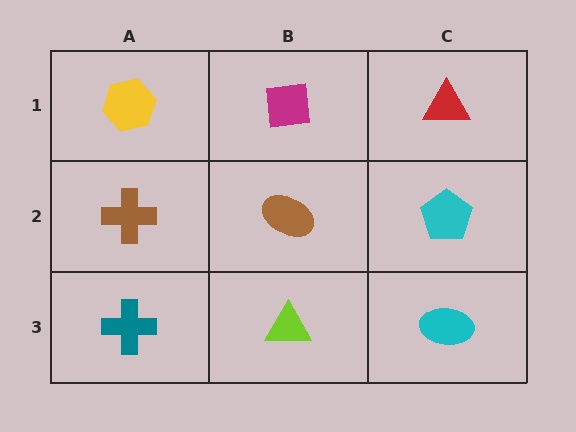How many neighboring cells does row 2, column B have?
4.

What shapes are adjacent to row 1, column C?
A cyan pentagon (row 2, column C), a magenta square (row 1, column B).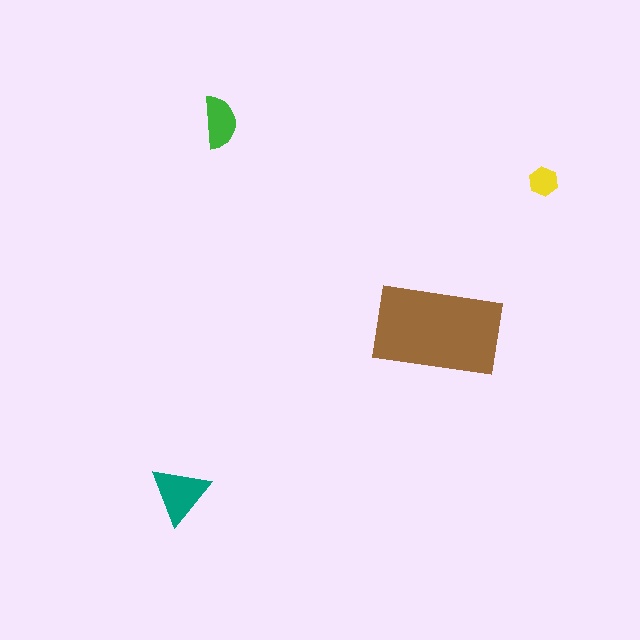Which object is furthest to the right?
The yellow hexagon is rightmost.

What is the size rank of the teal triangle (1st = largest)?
2nd.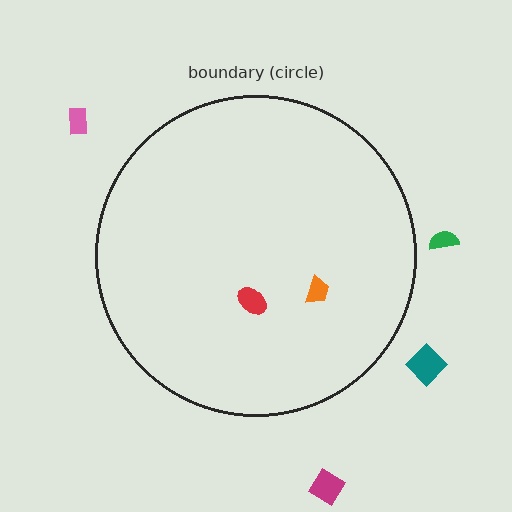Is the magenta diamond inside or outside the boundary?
Outside.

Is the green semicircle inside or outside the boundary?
Outside.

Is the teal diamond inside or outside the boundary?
Outside.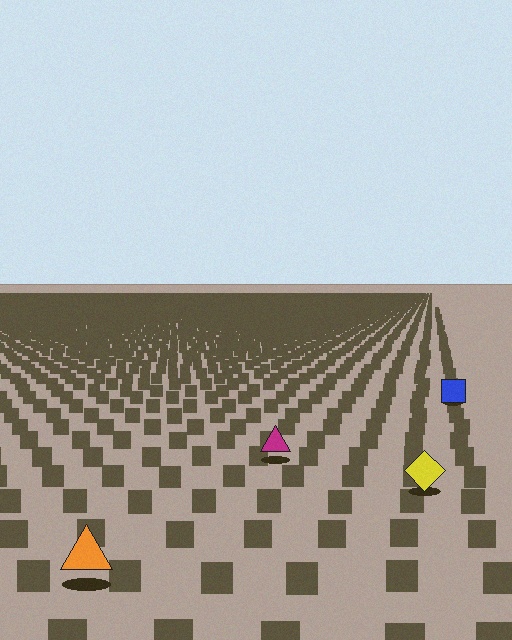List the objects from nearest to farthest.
From nearest to farthest: the orange triangle, the yellow diamond, the magenta triangle, the blue square.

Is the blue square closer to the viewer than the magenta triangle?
No. The magenta triangle is closer — you can tell from the texture gradient: the ground texture is coarser near it.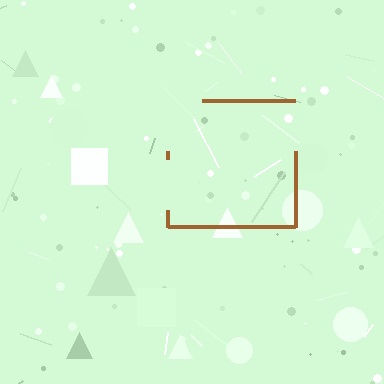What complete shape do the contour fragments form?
The contour fragments form a square.